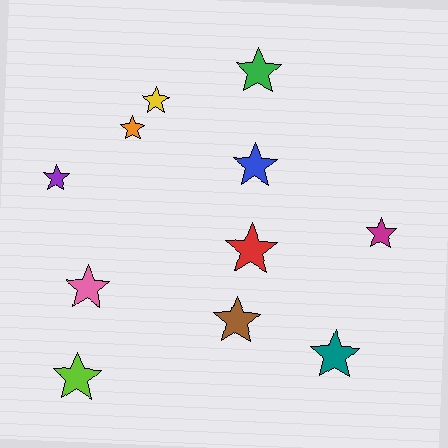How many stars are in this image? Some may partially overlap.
There are 11 stars.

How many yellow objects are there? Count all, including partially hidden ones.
There is 1 yellow object.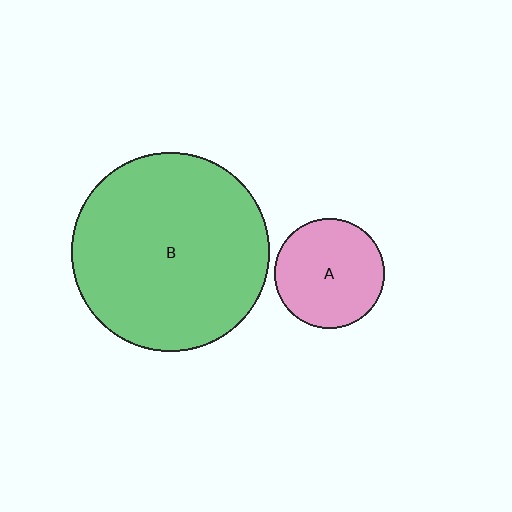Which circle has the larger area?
Circle B (green).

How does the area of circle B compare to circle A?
Approximately 3.3 times.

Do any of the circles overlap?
No, none of the circles overlap.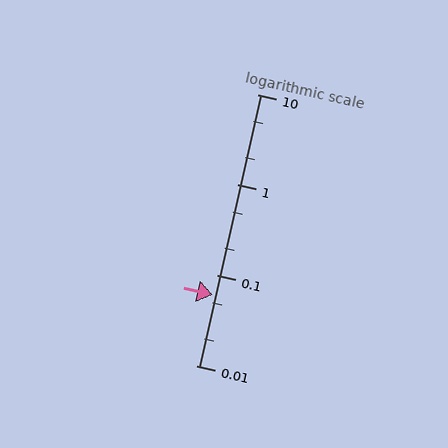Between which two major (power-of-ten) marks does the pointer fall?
The pointer is between 0.01 and 0.1.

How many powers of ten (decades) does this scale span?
The scale spans 3 decades, from 0.01 to 10.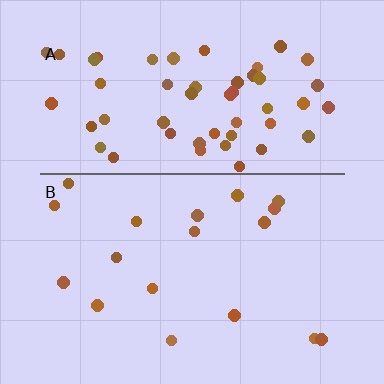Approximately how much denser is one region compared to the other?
Approximately 3.0× — region A over region B.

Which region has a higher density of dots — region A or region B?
A (the top).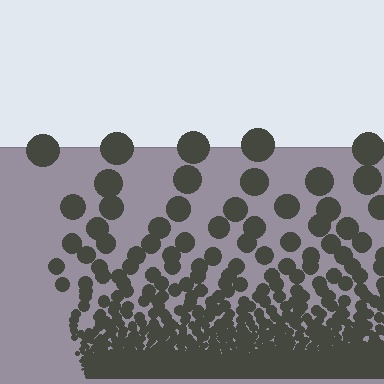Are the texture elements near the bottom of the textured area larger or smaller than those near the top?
Smaller. The gradient is inverted — elements near the bottom are smaller and denser.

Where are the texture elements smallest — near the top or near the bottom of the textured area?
Near the bottom.